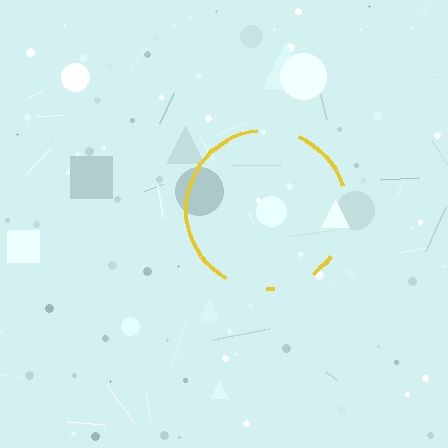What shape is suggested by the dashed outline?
The dashed outline suggests a circle.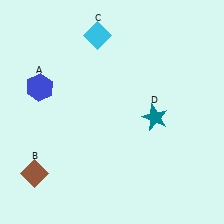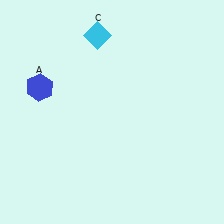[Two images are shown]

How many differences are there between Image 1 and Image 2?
There are 2 differences between the two images.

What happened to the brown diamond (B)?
The brown diamond (B) was removed in Image 2. It was in the bottom-left area of Image 1.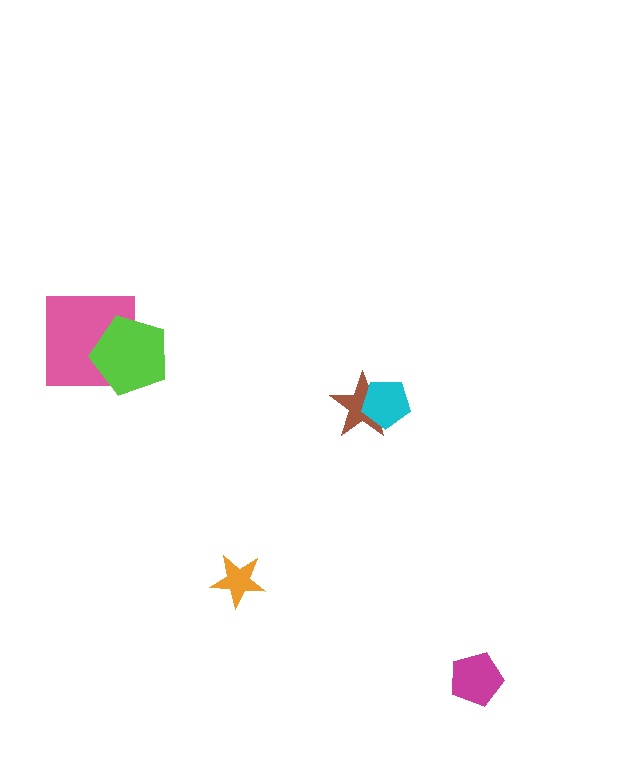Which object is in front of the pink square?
The lime pentagon is in front of the pink square.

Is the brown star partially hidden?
Yes, it is partially covered by another shape.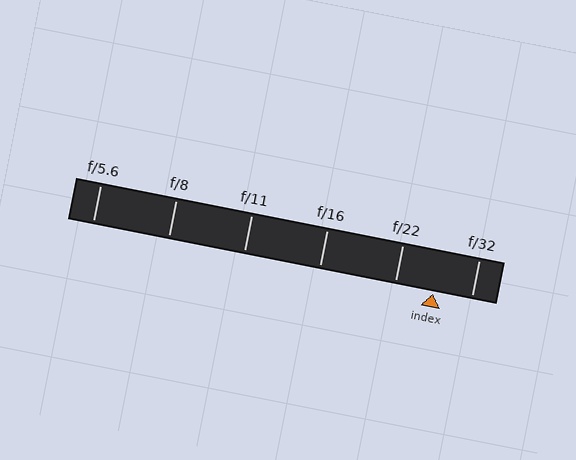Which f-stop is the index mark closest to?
The index mark is closest to f/32.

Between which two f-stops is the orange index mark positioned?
The index mark is between f/22 and f/32.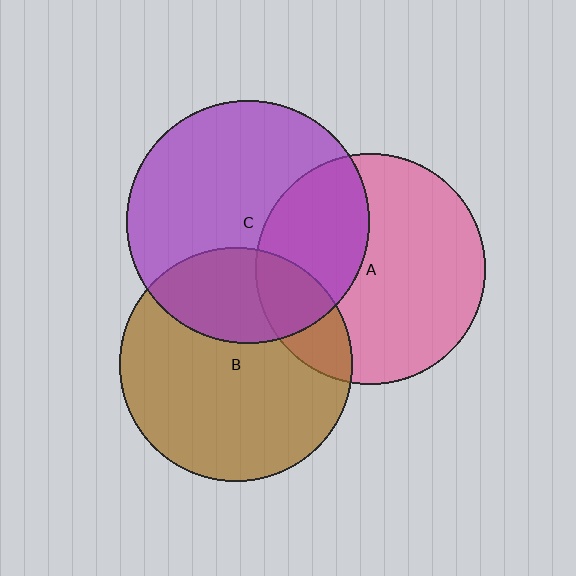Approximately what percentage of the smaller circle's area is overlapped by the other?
Approximately 20%.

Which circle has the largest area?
Circle C (purple).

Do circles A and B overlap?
Yes.